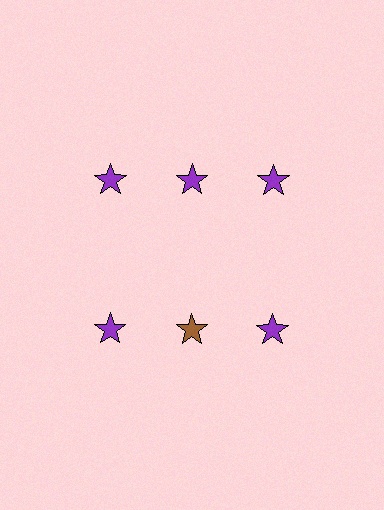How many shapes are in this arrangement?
There are 6 shapes arranged in a grid pattern.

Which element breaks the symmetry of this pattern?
The brown star in the second row, second from left column breaks the symmetry. All other shapes are purple stars.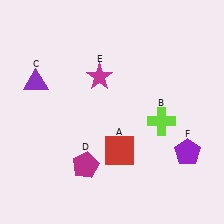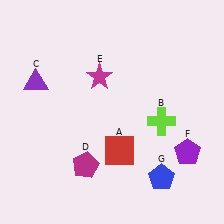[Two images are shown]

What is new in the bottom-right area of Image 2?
A blue pentagon (G) was added in the bottom-right area of Image 2.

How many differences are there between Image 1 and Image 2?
There is 1 difference between the two images.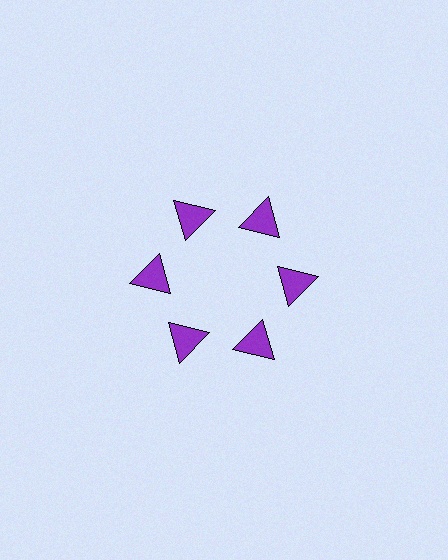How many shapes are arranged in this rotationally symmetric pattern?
There are 6 shapes, arranged in 6 groups of 1.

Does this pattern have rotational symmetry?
Yes, this pattern has 6-fold rotational symmetry. It looks the same after rotating 60 degrees around the center.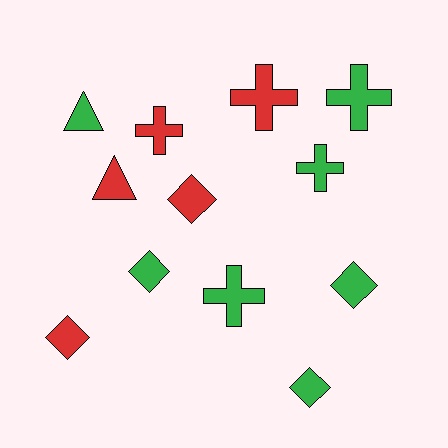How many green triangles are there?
There is 1 green triangle.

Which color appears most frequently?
Green, with 7 objects.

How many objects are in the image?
There are 12 objects.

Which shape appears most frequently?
Diamond, with 5 objects.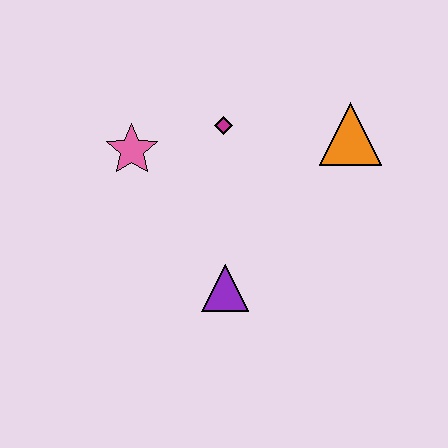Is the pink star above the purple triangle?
Yes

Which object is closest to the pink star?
The magenta diamond is closest to the pink star.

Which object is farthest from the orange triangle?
The pink star is farthest from the orange triangle.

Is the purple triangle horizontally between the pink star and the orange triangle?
Yes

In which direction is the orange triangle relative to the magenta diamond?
The orange triangle is to the right of the magenta diamond.